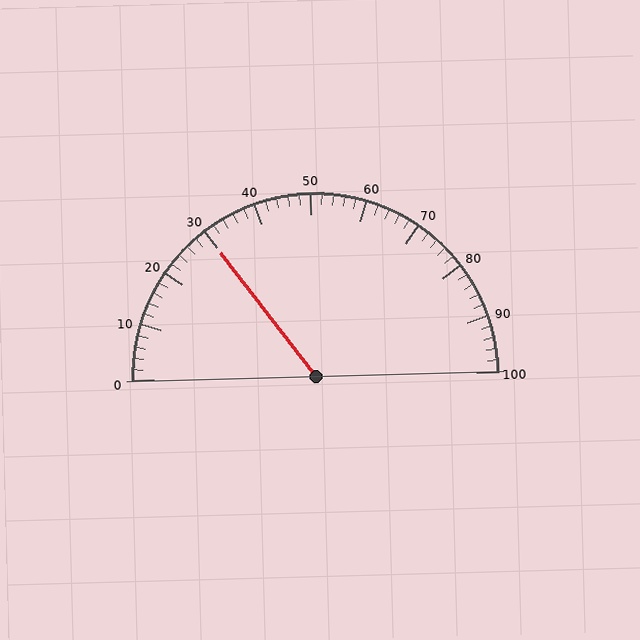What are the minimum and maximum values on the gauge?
The gauge ranges from 0 to 100.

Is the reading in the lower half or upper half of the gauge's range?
The reading is in the lower half of the range (0 to 100).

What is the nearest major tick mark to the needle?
The nearest major tick mark is 30.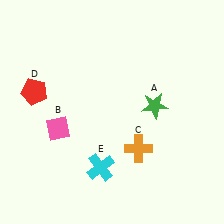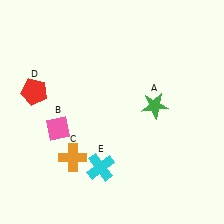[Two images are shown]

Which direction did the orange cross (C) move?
The orange cross (C) moved left.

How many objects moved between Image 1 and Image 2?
1 object moved between the two images.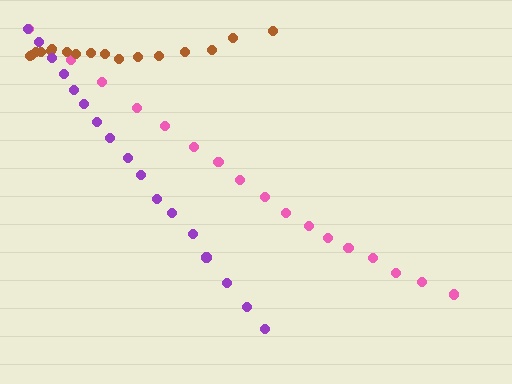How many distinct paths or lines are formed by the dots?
There are 3 distinct paths.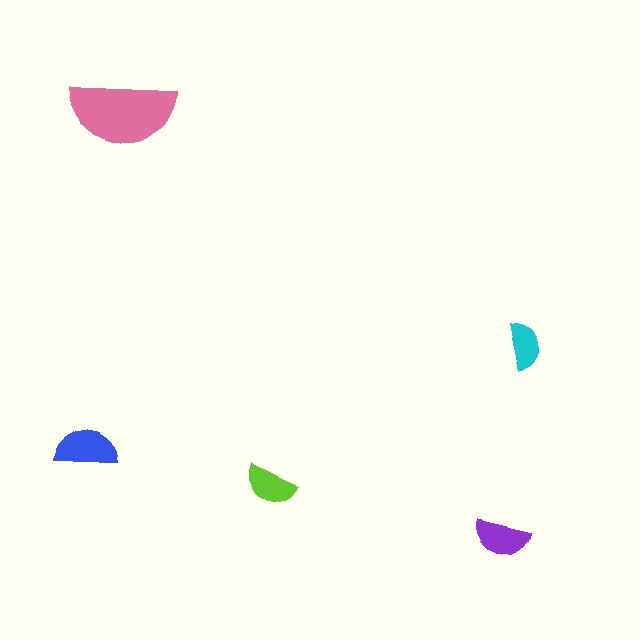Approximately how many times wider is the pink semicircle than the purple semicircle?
About 2 times wider.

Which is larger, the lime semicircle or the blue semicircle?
The blue one.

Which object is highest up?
The pink semicircle is topmost.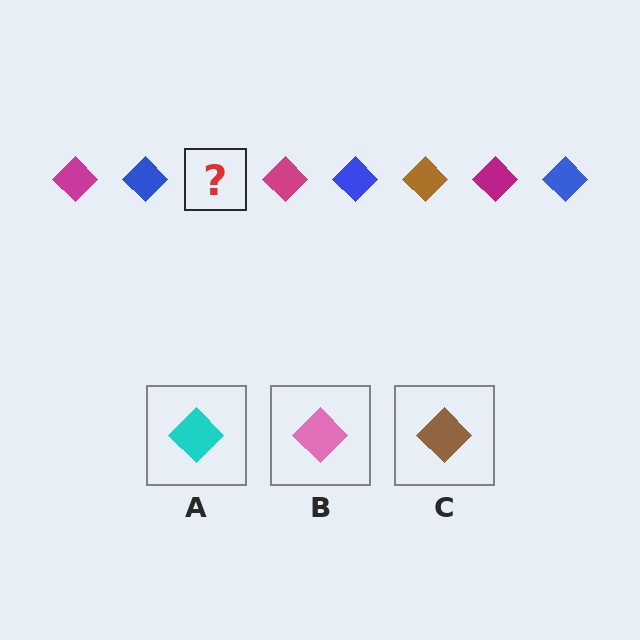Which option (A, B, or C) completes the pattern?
C.